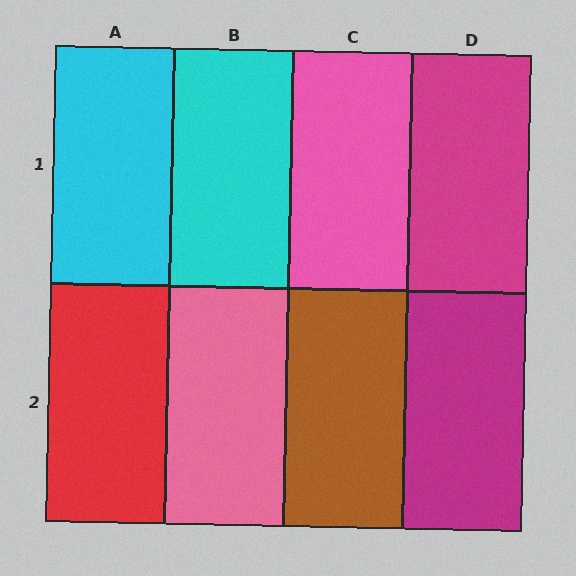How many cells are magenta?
2 cells are magenta.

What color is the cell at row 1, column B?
Cyan.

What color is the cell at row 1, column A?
Cyan.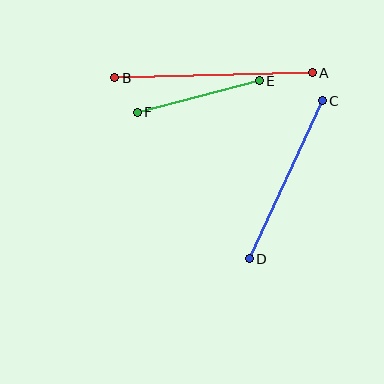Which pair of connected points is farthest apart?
Points A and B are farthest apart.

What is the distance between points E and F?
The distance is approximately 126 pixels.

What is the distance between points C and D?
The distance is approximately 174 pixels.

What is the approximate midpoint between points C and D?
The midpoint is at approximately (286, 180) pixels.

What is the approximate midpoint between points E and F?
The midpoint is at approximately (198, 96) pixels.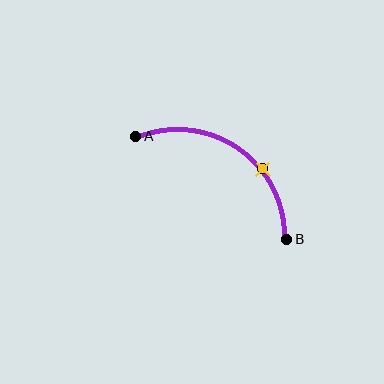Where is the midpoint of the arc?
The arc midpoint is the point on the curve farthest from the straight line joining A and B. It sits above and to the right of that line.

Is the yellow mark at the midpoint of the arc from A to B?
No. The yellow mark lies on the arc but is closer to endpoint B. The arc midpoint would be at the point on the curve equidistant along the arc from both A and B.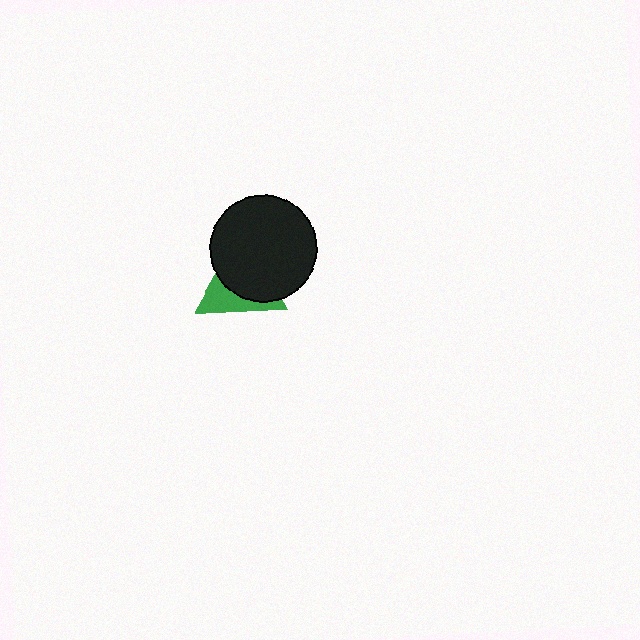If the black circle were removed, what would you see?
You would see the complete green triangle.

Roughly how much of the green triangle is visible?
A small part of it is visible (roughly 37%).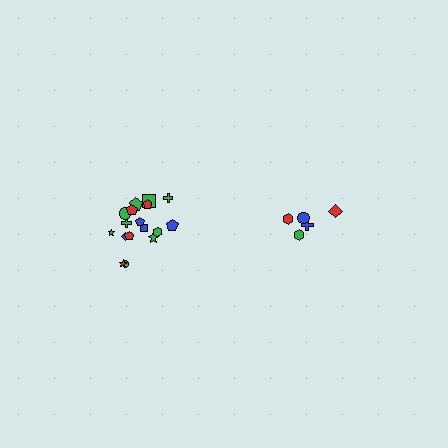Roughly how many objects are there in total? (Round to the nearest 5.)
Roughly 25 objects in total.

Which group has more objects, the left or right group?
The left group.